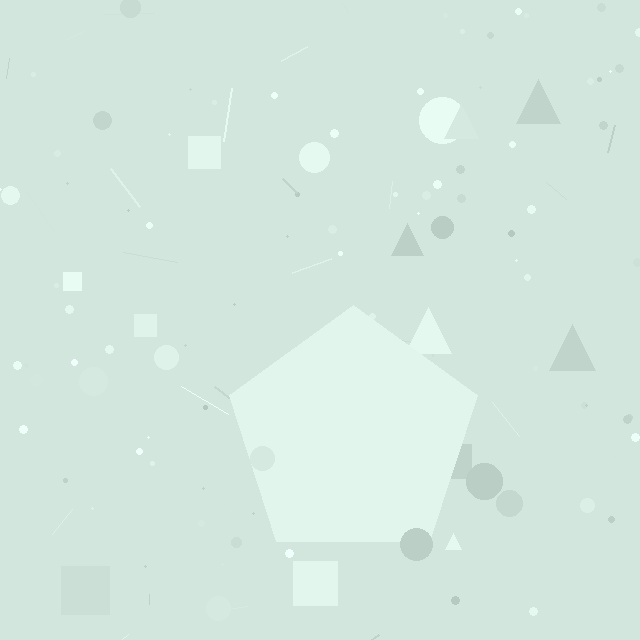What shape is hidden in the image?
A pentagon is hidden in the image.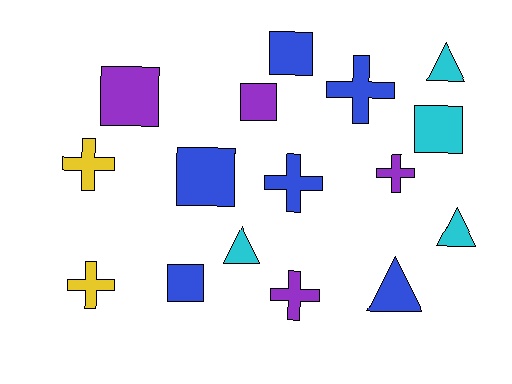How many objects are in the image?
There are 16 objects.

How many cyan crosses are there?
There are no cyan crosses.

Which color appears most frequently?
Blue, with 6 objects.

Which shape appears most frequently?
Cross, with 6 objects.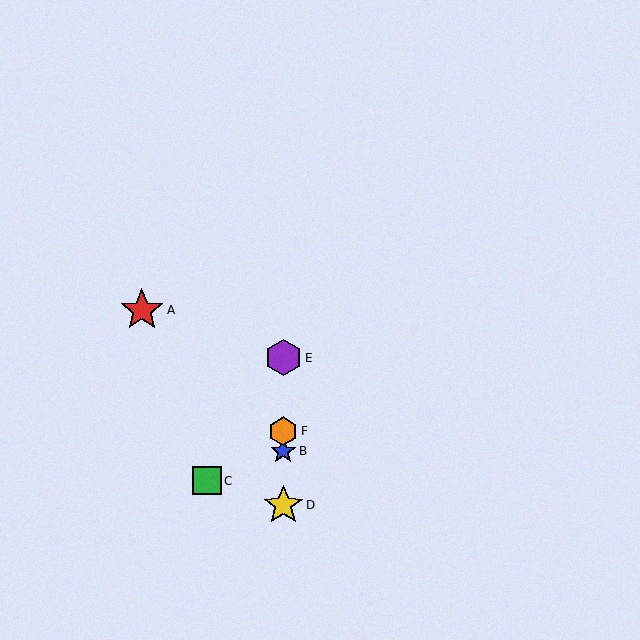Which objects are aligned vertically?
Objects B, D, E, F are aligned vertically.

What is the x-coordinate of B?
Object B is at x≈283.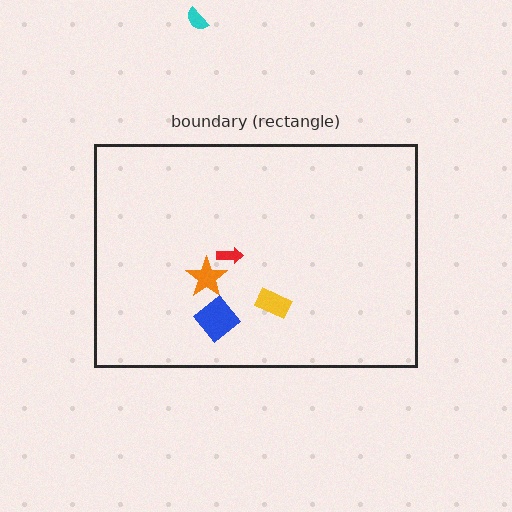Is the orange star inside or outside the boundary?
Inside.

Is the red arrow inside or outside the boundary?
Inside.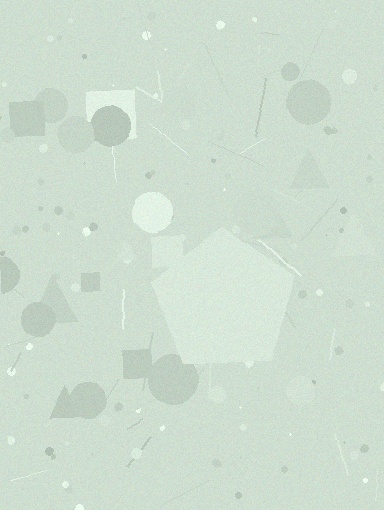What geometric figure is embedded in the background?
A pentagon is embedded in the background.